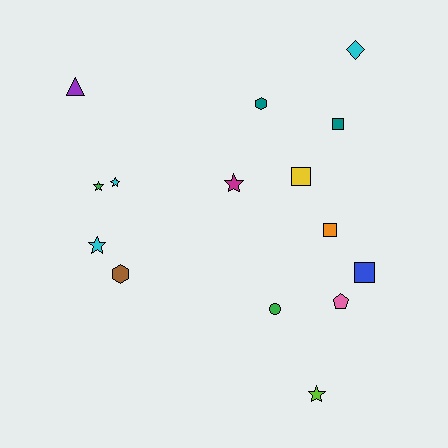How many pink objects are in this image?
There is 1 pink object.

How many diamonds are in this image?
There is 1 diamond.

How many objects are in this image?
There are 15 objects.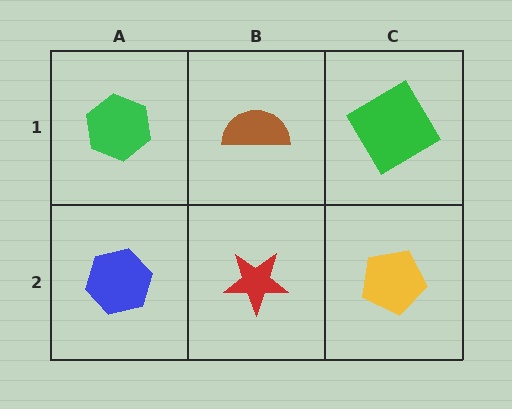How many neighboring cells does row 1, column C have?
2.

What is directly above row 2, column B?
A brown semicircle.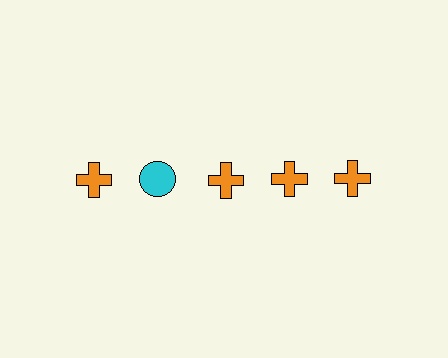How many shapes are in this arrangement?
There are 5 shapes arranged in a grid pattern.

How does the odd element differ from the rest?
It differs in both color (cyan instead of orange) and shape (circle instead of cross).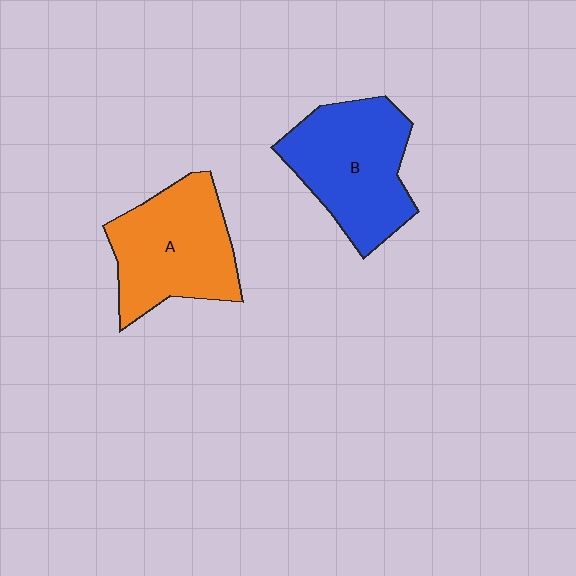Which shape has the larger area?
Shape B (blue).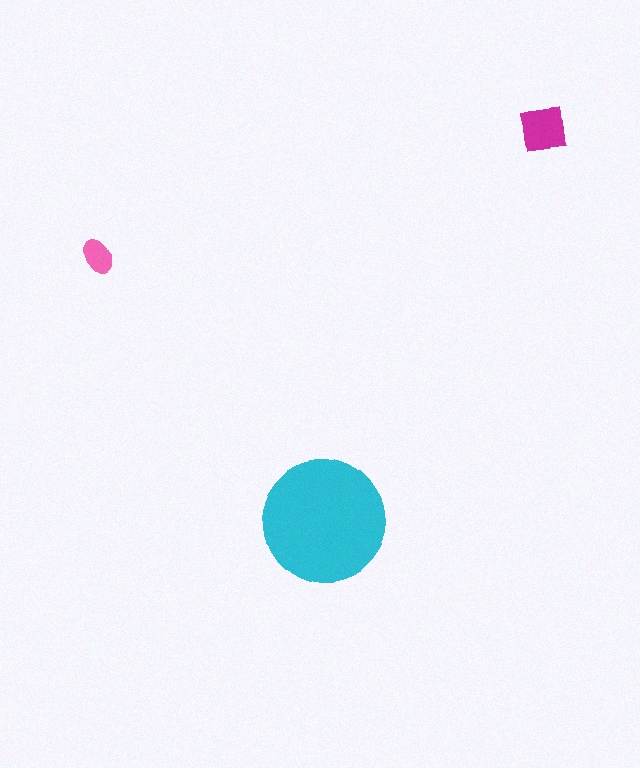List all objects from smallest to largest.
The pink ellipse, the magenta square, the cyan circle.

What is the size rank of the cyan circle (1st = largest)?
1st.